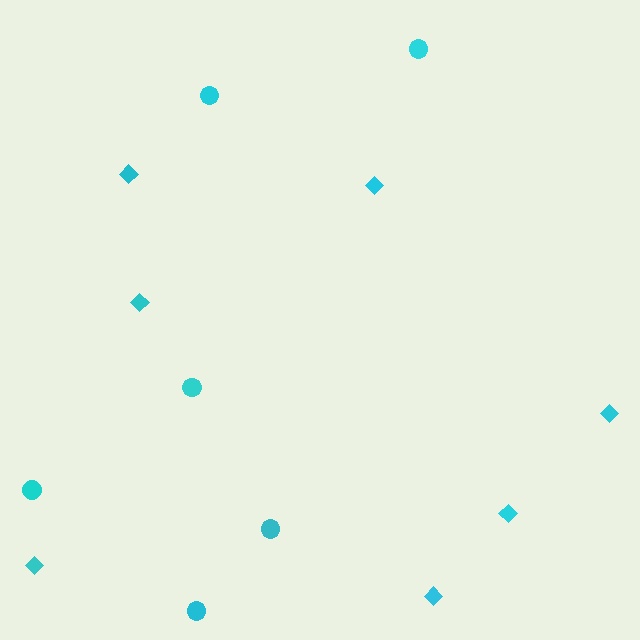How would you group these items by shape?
There are 2 groups: one group of circles (6) and one group of diamonds (7).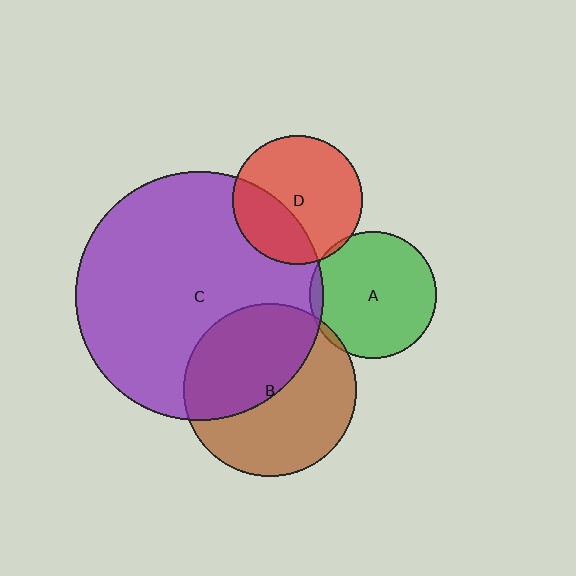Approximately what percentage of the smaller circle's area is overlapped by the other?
Approximately 5%.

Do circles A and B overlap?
Yes.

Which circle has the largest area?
Circle C (purple).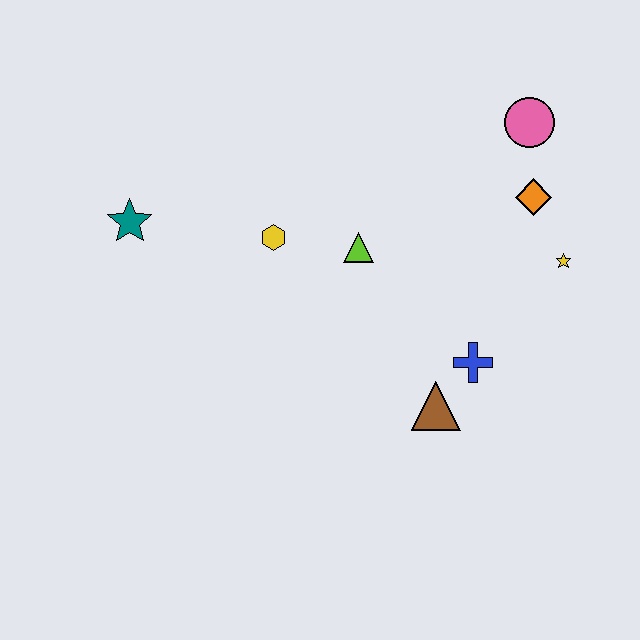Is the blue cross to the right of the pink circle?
No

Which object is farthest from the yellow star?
The teal star is farthest from the yellow star.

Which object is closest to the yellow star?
The orange diamond is closest to the yellow star.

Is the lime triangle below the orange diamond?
Yes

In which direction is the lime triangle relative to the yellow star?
The lime triangle is to the left of the yellow star.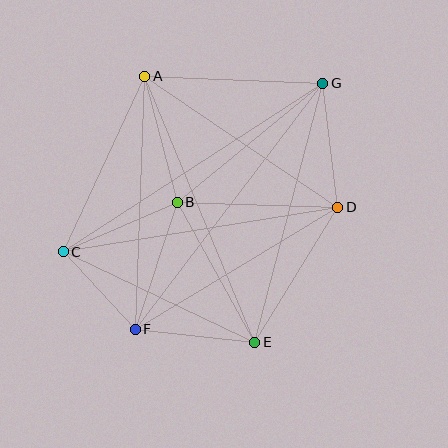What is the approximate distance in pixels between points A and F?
The distance between A and F is approximately 253 pixels.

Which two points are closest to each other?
Points C and F are closest to each other.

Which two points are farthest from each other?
Points C and G are farthest from each other.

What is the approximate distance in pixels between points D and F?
The distance between D and F is approximately 236 pixels.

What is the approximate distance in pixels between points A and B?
The distance between A and B is approximately 130 pixels.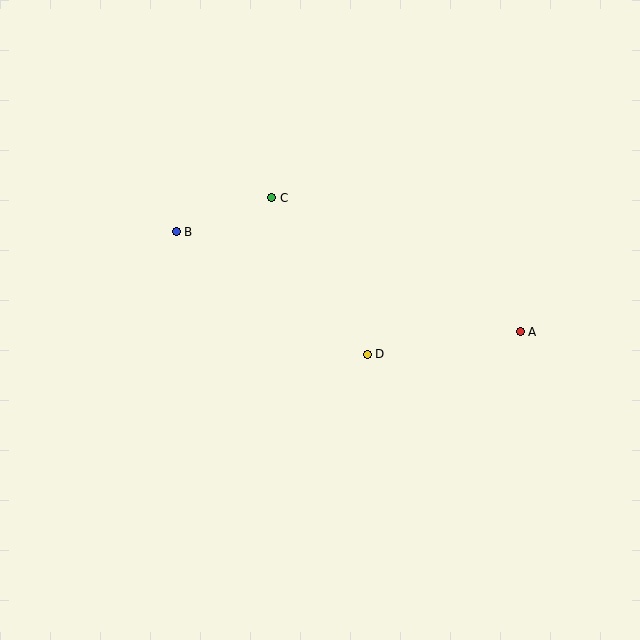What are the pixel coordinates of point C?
Point C is at (272, 198).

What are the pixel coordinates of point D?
Point D is at (367, 354).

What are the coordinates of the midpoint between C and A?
The midpoint between C and A is at (396, 265).